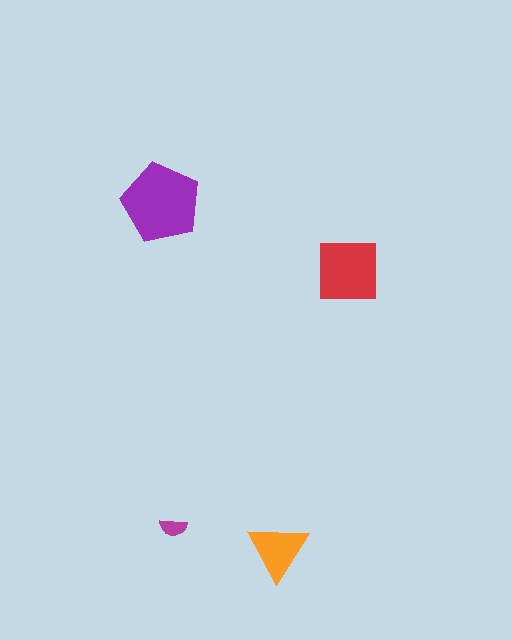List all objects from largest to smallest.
The purple pentagon, the red square, the orange triangle, the magenta semicircle.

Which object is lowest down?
The orange triangle is bottommost.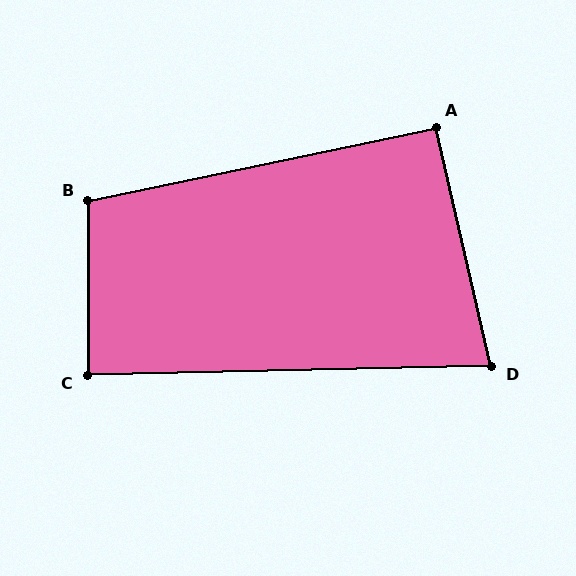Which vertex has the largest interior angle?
B, at approximately 102 degrees.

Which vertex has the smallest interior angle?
D, at approximately 78 degrees.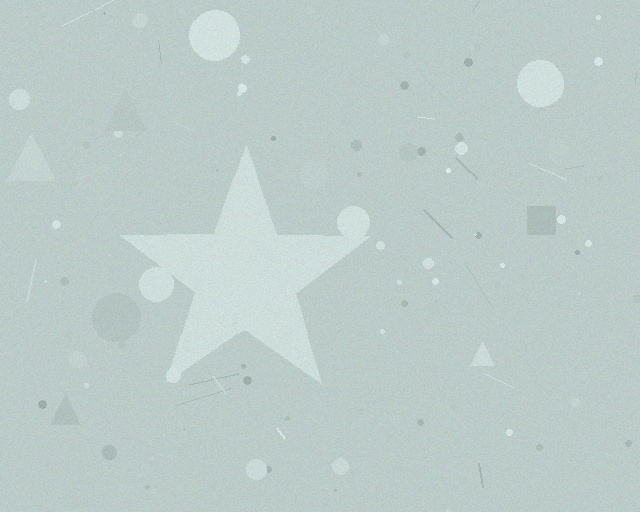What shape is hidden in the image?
A star is hidden in the image.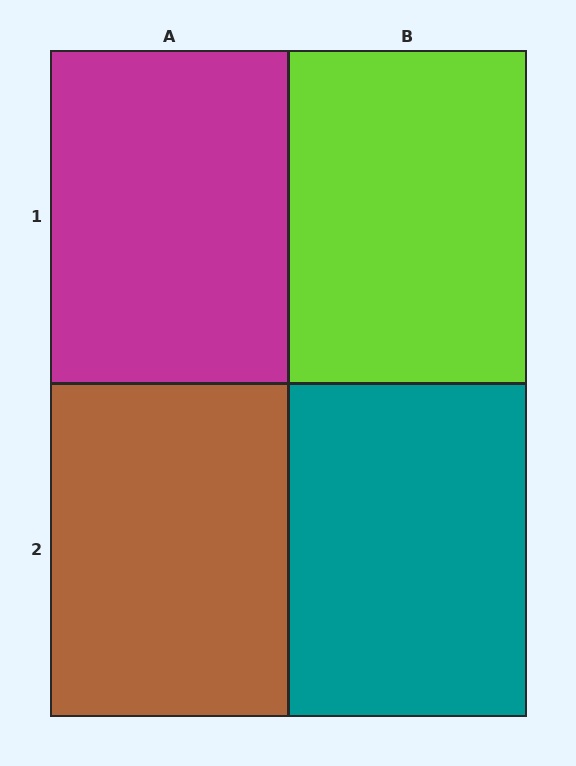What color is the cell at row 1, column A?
Magenta.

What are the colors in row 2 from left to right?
Brown, teal.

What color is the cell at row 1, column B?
Lime.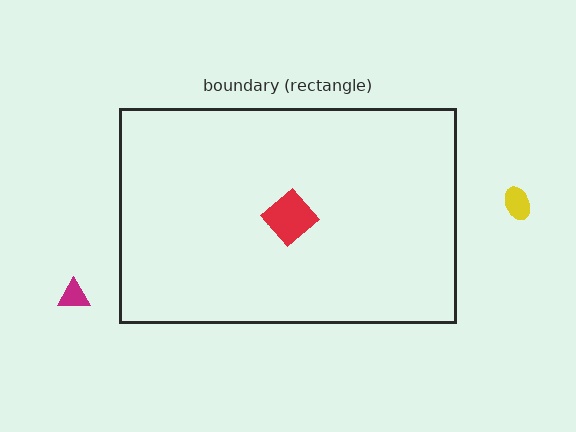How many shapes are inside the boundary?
2 inside, 2 outside.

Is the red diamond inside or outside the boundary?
Inside.